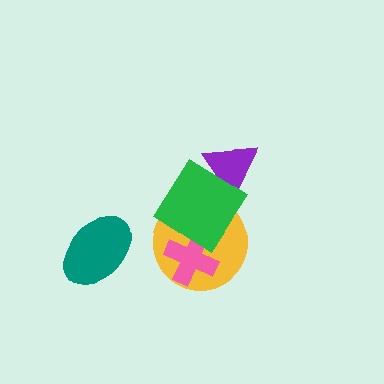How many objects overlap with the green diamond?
3 objects overlap with the green diamond.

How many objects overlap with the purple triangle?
1 object overlaps with the purple triangle.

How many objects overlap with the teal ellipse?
0 objects overlap with the teal ellipse.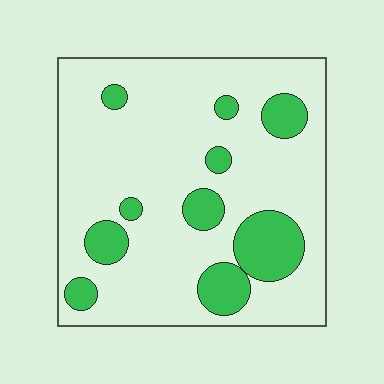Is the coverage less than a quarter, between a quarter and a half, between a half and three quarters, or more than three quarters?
Less than a quarter.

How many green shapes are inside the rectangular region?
10.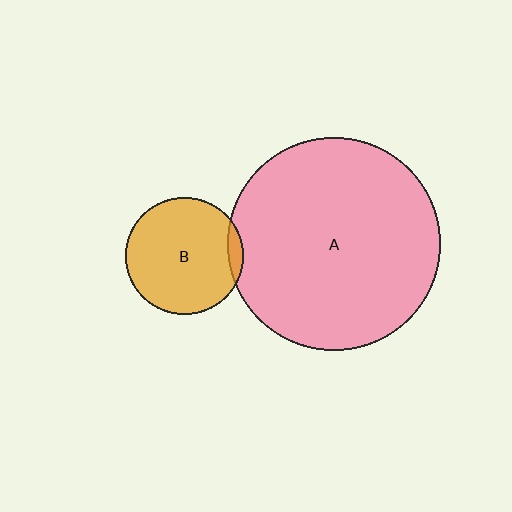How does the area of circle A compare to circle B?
Approximately 3.3 times.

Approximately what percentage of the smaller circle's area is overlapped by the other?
Approximately 5%.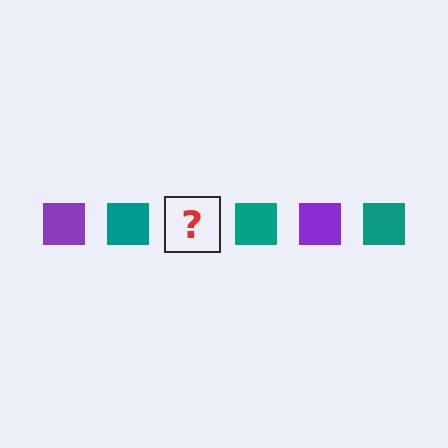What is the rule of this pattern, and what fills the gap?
The rule is that the pattern cycles through purple, teal squares. The gap should be filled with a purple square.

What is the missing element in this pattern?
The missing element is a purple square.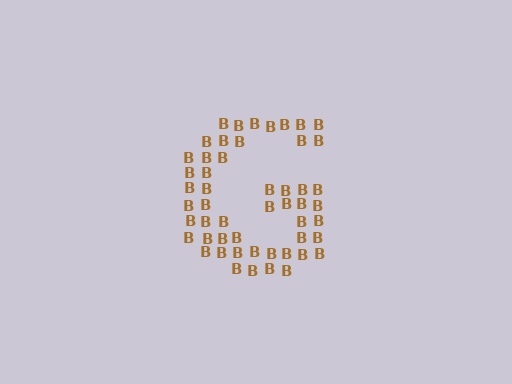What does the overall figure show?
The overall figure shows the letter G.